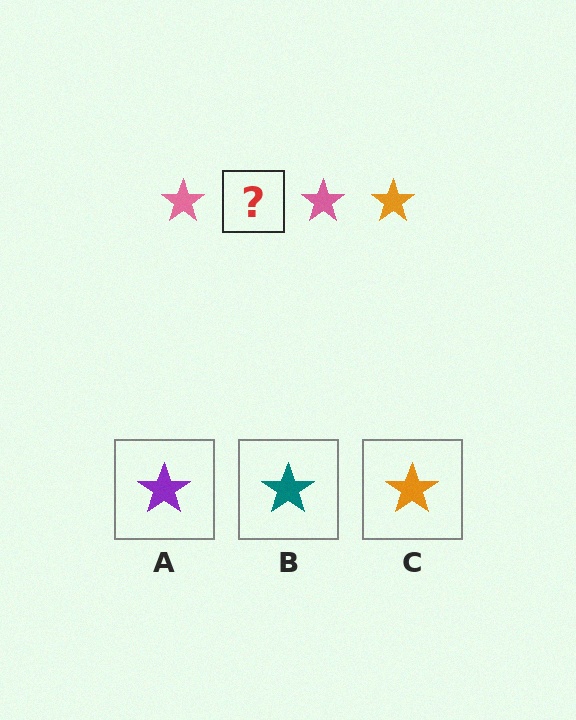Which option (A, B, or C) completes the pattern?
C.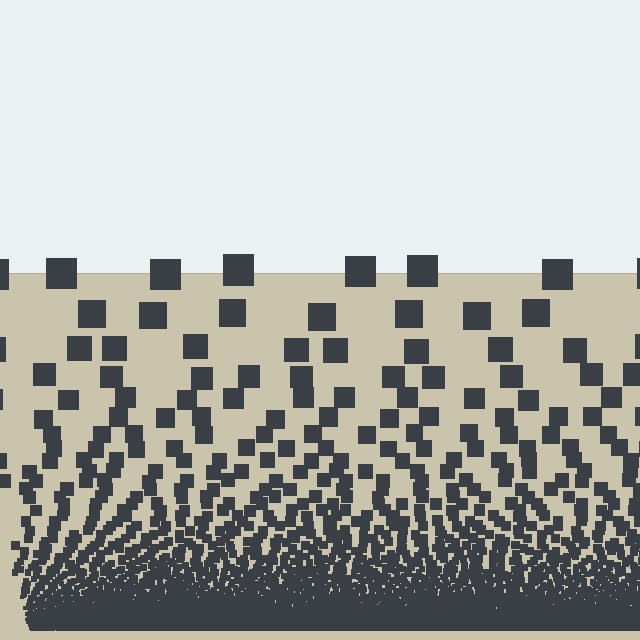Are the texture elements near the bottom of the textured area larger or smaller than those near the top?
Smaller. The gradient is inverted — elements near the bottom are smaller and denser.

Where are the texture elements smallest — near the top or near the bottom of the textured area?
Near the bottom.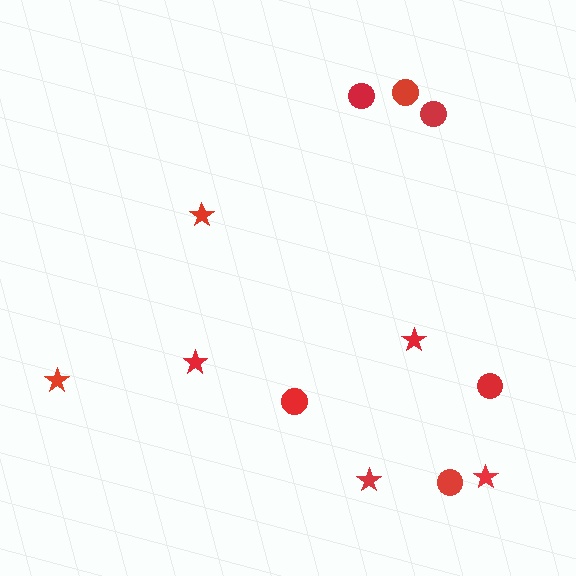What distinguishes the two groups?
There are 2 groups: one group of circles (6) and one group of stars (6).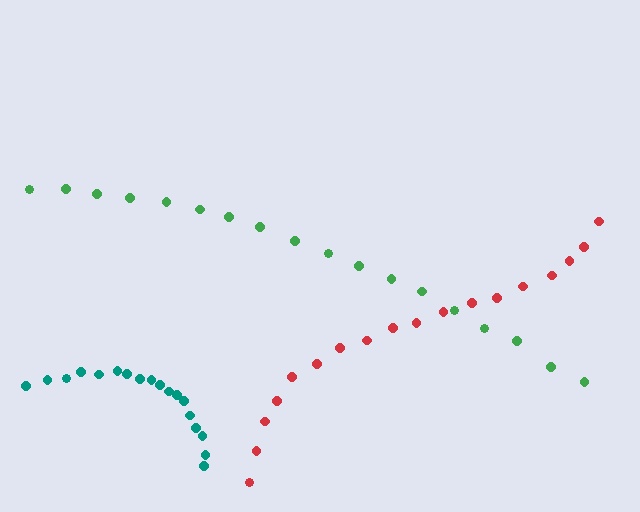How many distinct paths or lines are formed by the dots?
There are 3 distinct paths.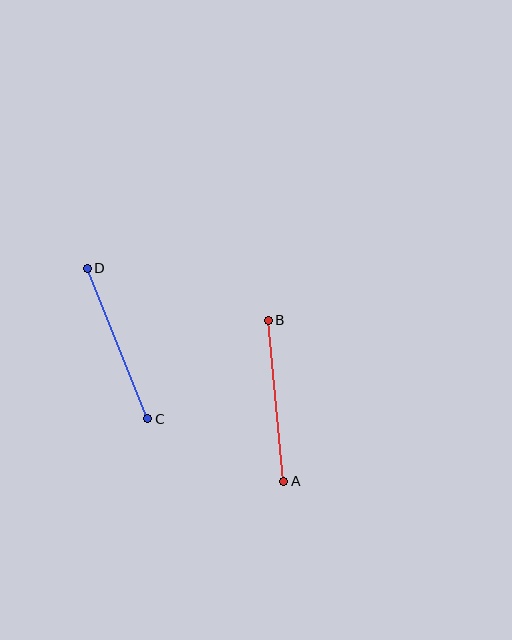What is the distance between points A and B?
The distance is approximately 162 pixels.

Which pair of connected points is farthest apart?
Points C and D are farthest apart.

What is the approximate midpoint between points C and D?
The midpoint is at approximately (118, 344) pixels.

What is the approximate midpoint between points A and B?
The midpoint is at approximately (276, 401) pixels.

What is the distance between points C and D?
The distance is approximately 163 pixels.